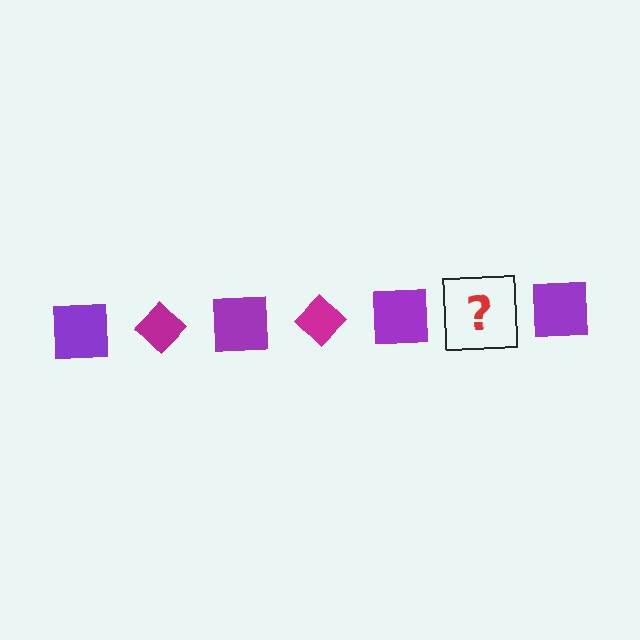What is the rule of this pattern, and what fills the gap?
The rule is that the pattern alternates between purple square and magenta diamond. The gap should be filled with a magenta diamond.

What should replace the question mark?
The question mark should be replaced with a magenta diamond.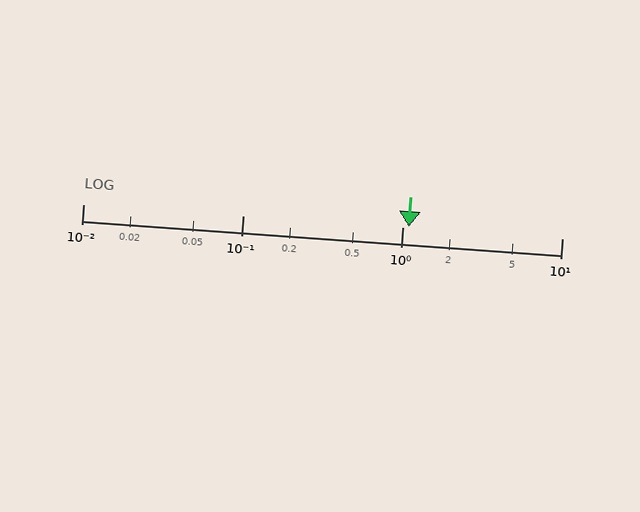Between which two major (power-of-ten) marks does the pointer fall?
The pointer is between 1 and 10.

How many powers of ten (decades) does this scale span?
The scale spans 3 decades, from 0.01 to 10.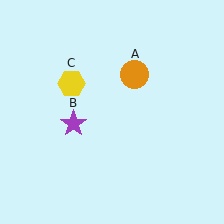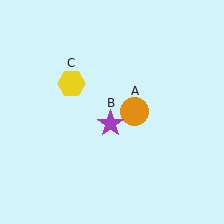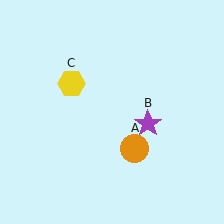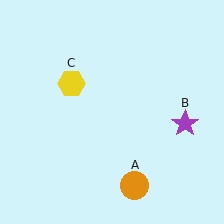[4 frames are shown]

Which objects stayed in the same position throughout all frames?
Yellow hexagon (object C) remained stationary.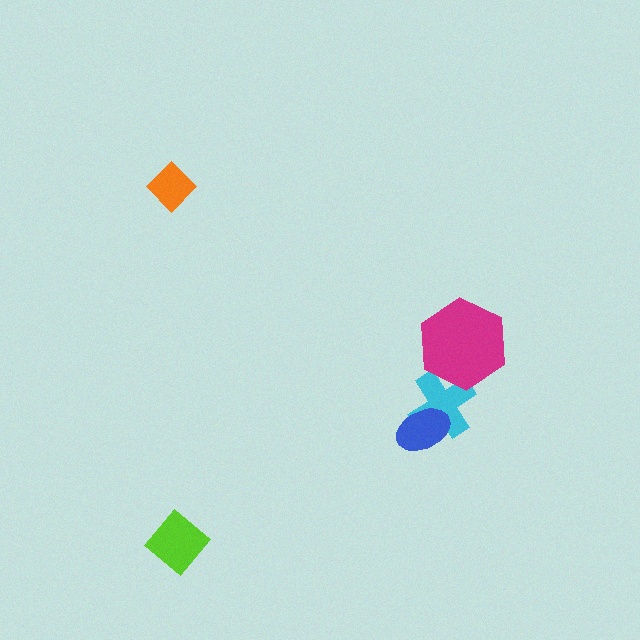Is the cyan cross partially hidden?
Yes, it is partially covered by another shape.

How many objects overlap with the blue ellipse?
1 object overlaps with the blue ellipse.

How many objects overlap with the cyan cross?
2 objects overlap with the cyan cross.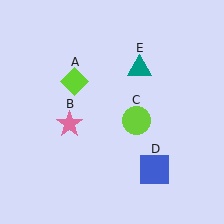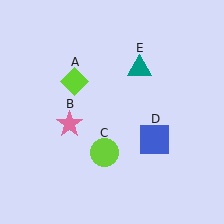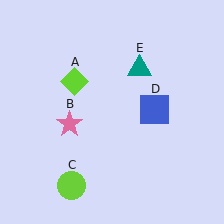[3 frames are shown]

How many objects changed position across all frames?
2 objects changed position: lime circle (object C), blue square (object D).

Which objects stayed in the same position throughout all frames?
Lime diamond (object A) and pink star (object B) and teal triangle (object E) remained stationary.